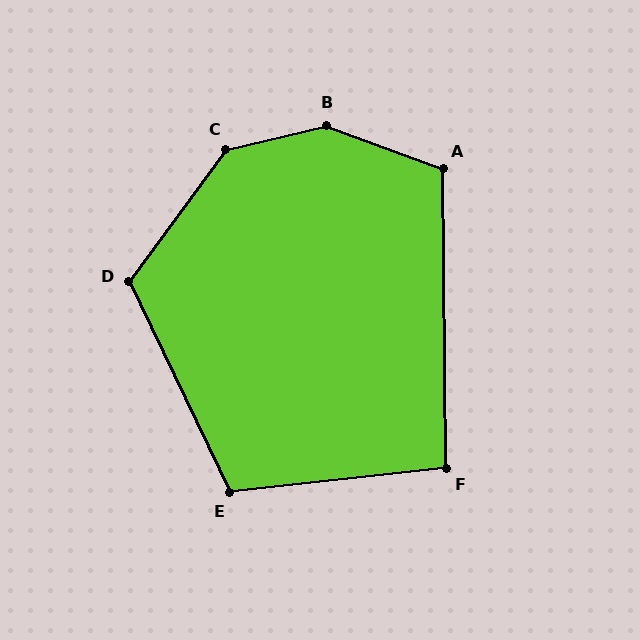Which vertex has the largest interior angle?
B, at approximately 146 degrees.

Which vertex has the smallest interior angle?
F, at approximately 96 degrees.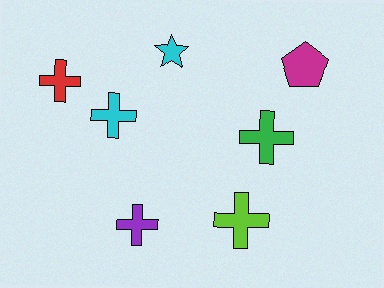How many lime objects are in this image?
There is 1 lime object.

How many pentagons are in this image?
There is 1 pentagon.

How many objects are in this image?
There are 7 objects.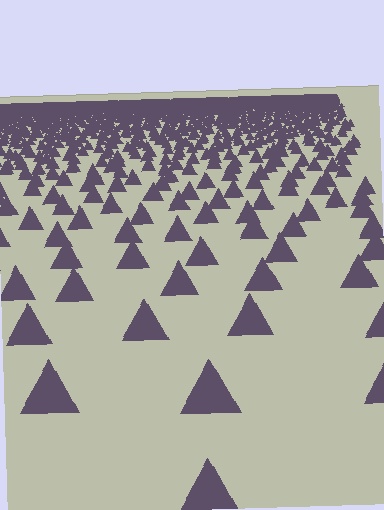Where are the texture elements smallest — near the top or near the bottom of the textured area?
Near the top.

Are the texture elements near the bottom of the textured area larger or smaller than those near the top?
Larger. Near the bottom, elements are closer to the viewer and appear at a bigger on-screen size.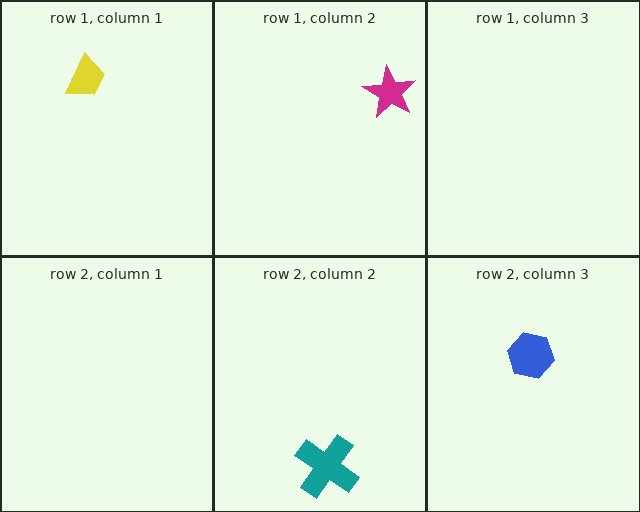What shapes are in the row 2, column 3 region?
The blue hexagon.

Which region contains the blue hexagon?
The row 2, column 3 region.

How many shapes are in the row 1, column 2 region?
1.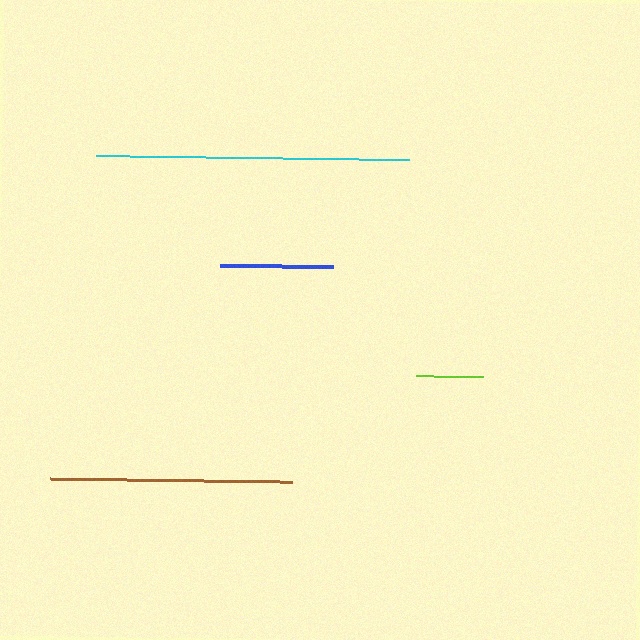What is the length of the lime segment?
The lime segment is approximately 67 pixels long.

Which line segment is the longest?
The cyan line is the longest at approximately 312 pixels.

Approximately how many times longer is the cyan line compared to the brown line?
The cyan line is approximately 1.3 times the length of the brown line.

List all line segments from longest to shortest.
From longest to shortest: cyan, brown, blue, lime.